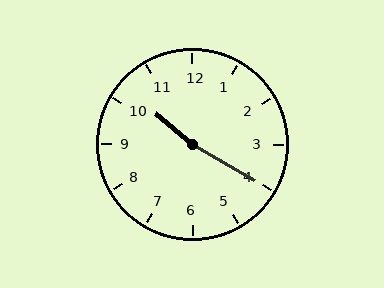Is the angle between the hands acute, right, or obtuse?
It is obtuse.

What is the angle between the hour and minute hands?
Approximately 170 degrees.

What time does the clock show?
10:20.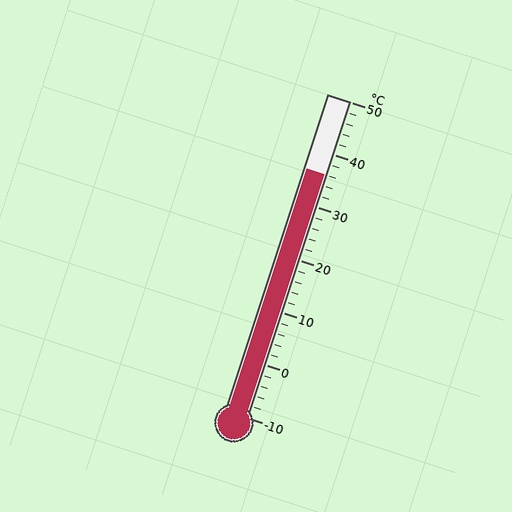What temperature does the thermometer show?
The thermometer shows approximately 36°C.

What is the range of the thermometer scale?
The thermometer scale ranges from -10°C to 50°C.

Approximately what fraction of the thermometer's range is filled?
The thermometer is filled to approximately 75% of its range.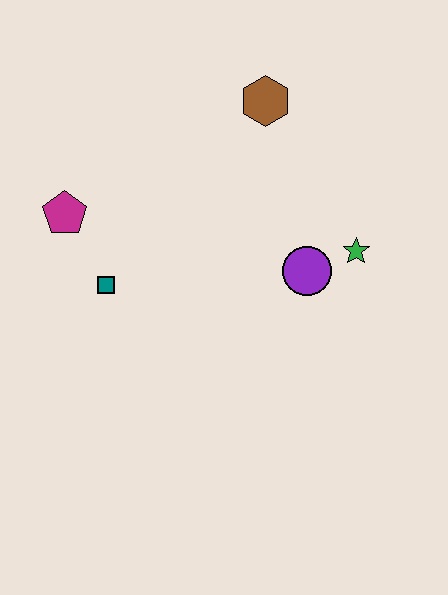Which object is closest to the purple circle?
The green star is closest to the purple circle.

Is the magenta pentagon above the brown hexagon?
No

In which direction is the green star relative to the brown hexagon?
The green star is below the brown hexagon.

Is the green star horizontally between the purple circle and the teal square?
No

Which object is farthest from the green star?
The magenta pentagon is farthest from the green star.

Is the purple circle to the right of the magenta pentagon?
Yes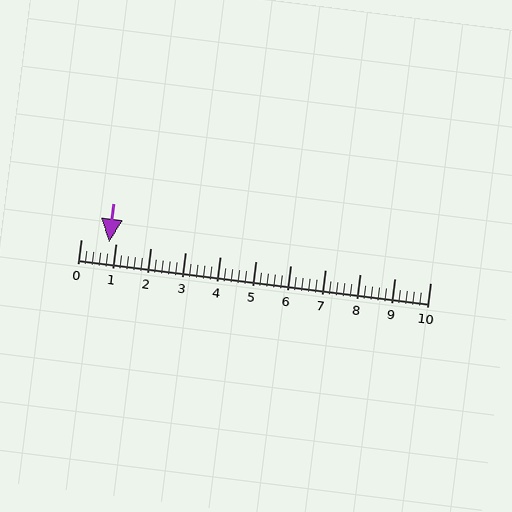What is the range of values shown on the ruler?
The ruler shows values from 0 to 10.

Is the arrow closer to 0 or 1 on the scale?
The arrow is closer to 1.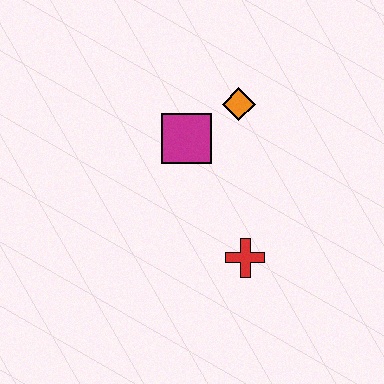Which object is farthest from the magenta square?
The red cross is farthest from the magenta square.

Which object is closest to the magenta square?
The orange diamond is closest to the magenta square.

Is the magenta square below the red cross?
No